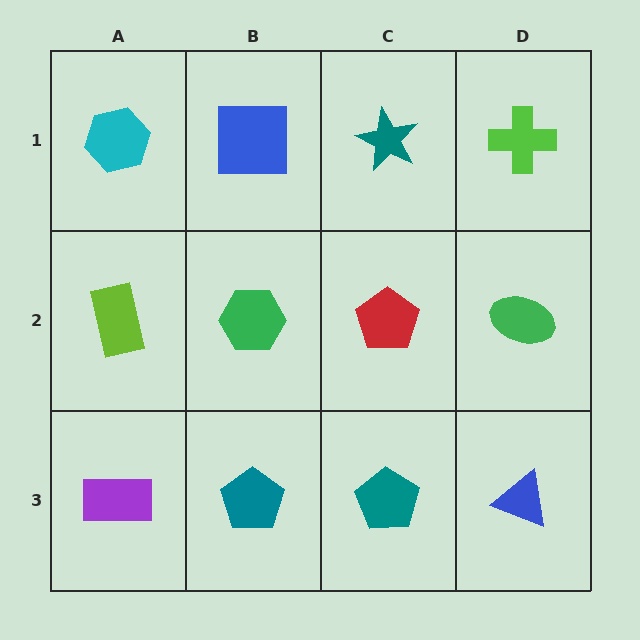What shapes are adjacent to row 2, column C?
A teal star (row 1, column C), a teal pentagon (row 3, column C), a green hexagon (row 2, column B), a green ellipse (row 2, column D).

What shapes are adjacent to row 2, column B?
A blue square (row 1, column B), a teal pentagon (row 3, column B), a lime rectangle (row 2, column A), a red pentagon (row 2, column C).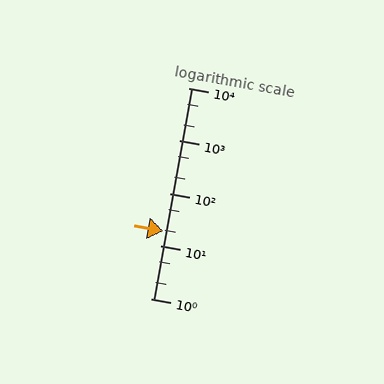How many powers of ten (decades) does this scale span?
The scale spans 4 decades, from 1 to 10000.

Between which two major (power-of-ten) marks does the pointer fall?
The pointer is between 10 and 100.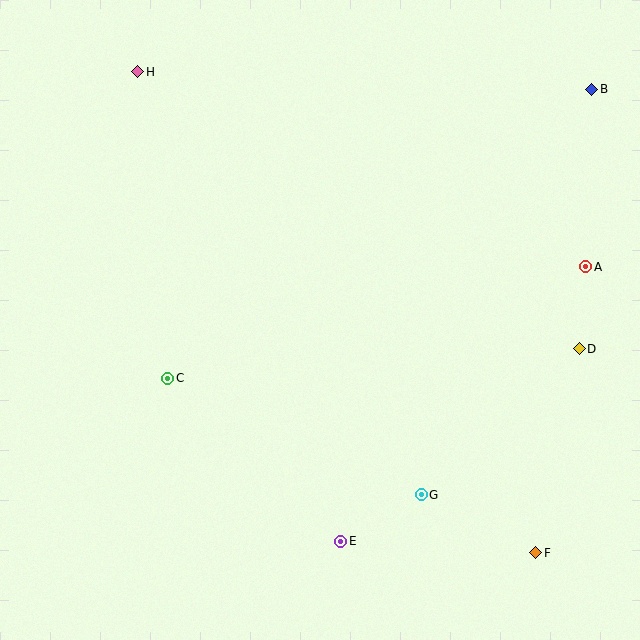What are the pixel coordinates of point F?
Point F is at (536, 553).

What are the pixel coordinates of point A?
Point A is at (586, 267).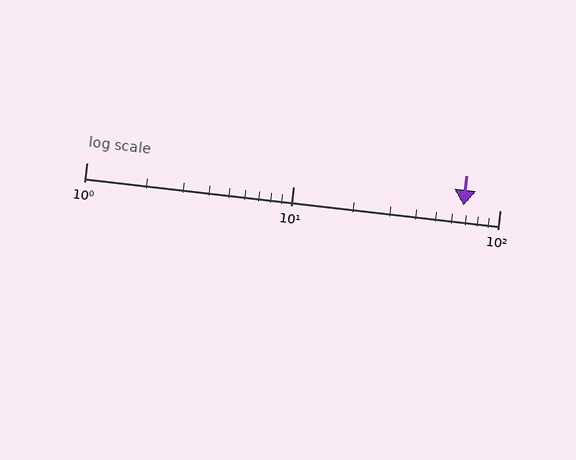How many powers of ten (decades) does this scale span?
The scale spans 2 decades, from 1 to 100.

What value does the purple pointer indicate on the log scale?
The pointer indicates approximately 67.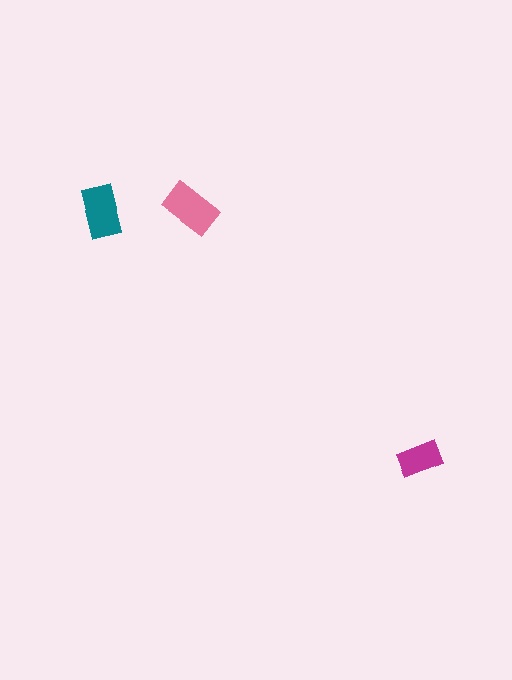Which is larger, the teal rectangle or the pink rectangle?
The pink one.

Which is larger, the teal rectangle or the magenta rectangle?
The teal one.